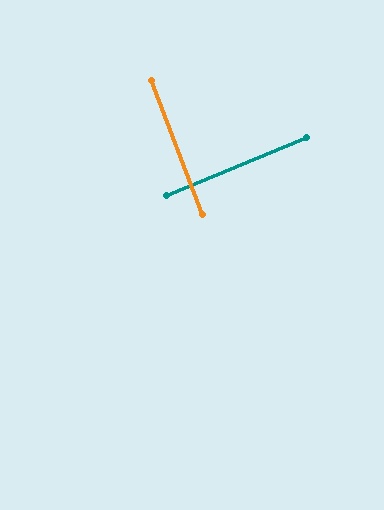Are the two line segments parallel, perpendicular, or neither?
Perpendicular — they meet at approximately 88°.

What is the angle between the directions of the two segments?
Approximately 88 degrees.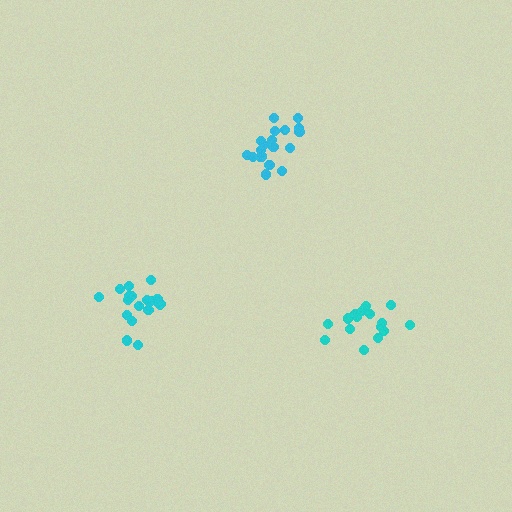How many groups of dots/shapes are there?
There are 3 groups.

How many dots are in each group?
Group 1: 16 dots, Group 2: 20 dots, Group 3: 20 dots (56 total).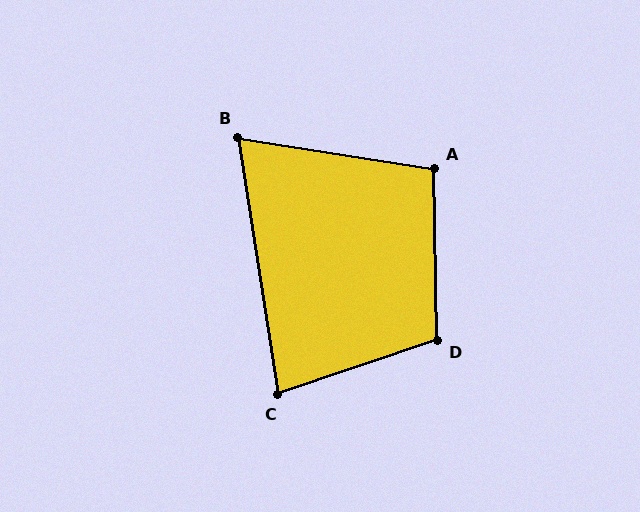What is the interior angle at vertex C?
Approximately 80 degrees (acute).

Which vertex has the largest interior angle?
D, at approximately 108 degrees.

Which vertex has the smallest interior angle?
B, at approximately 72 degrees.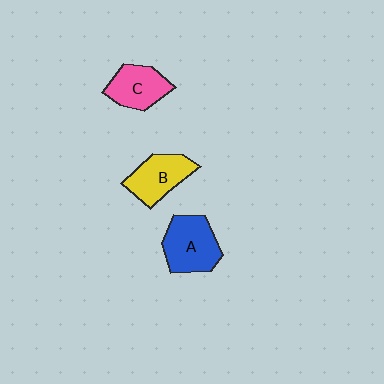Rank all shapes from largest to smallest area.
From largest to smallest: A (blue), B (yellow), C (pink).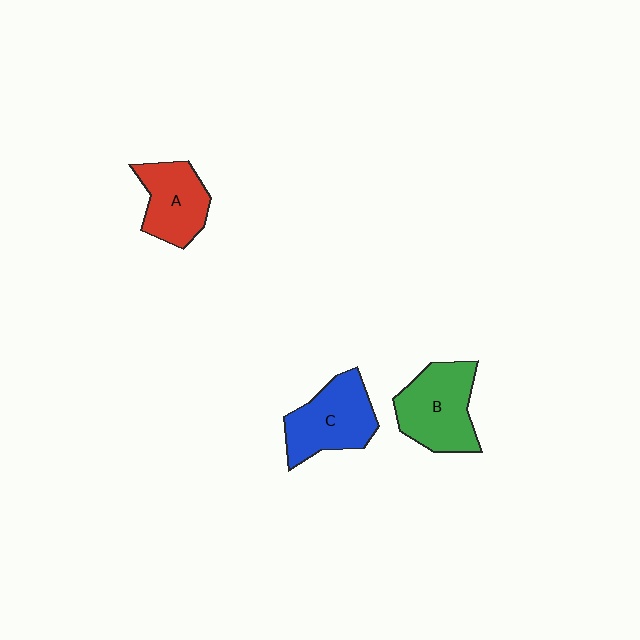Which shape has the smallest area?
Shape A (red).